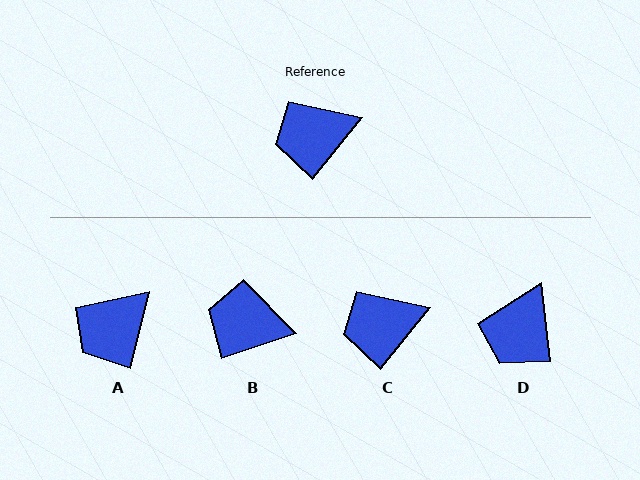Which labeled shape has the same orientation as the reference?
C.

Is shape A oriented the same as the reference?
No, it is off by about 25 degrees.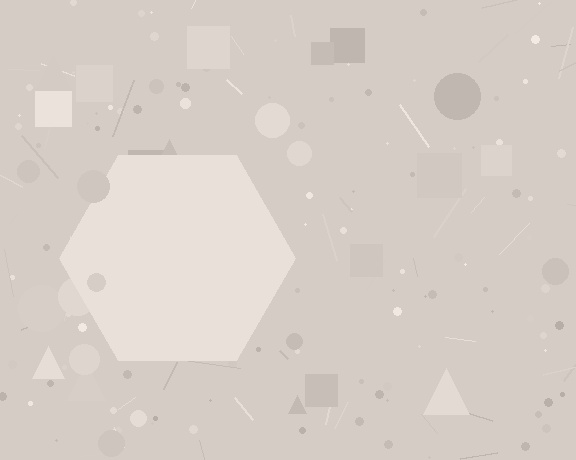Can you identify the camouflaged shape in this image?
The camouflaged shape is a hexagon.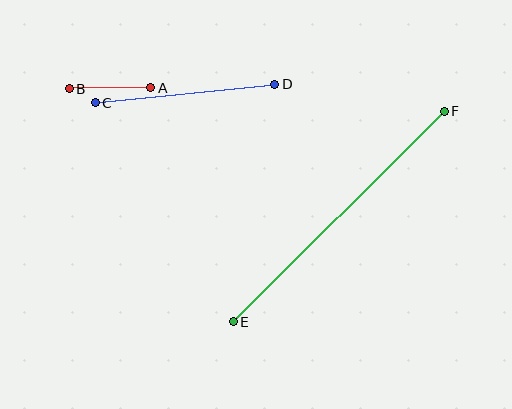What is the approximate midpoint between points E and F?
The midpoint is at approximately (339, 216) pixels.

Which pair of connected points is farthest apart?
Points E and F are farthest apart.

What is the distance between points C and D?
The distance is approximately 181 pixels.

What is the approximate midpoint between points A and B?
The midpoint is at approximately (110, 88) pixels.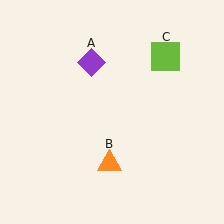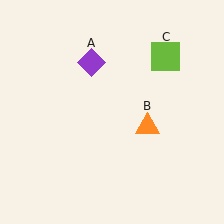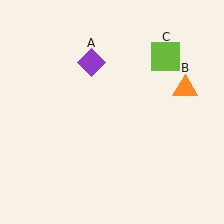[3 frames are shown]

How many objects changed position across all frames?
1 object changed position: orange triangle (object B).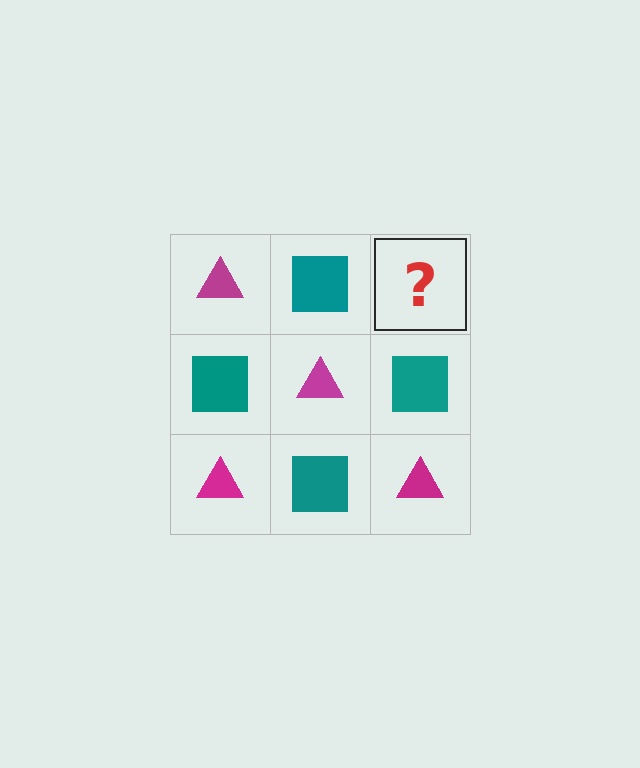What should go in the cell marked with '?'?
The missing cell should contain a magenta triangle.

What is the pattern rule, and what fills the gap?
The rule is that it alternates magenta triangle and teal square in a checkerboard pattern. The gap should be filled with a magenta triangle.